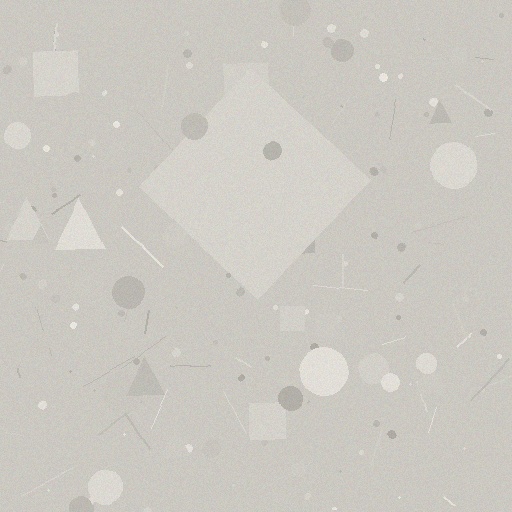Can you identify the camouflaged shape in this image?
The camouflaged shape is a diamond.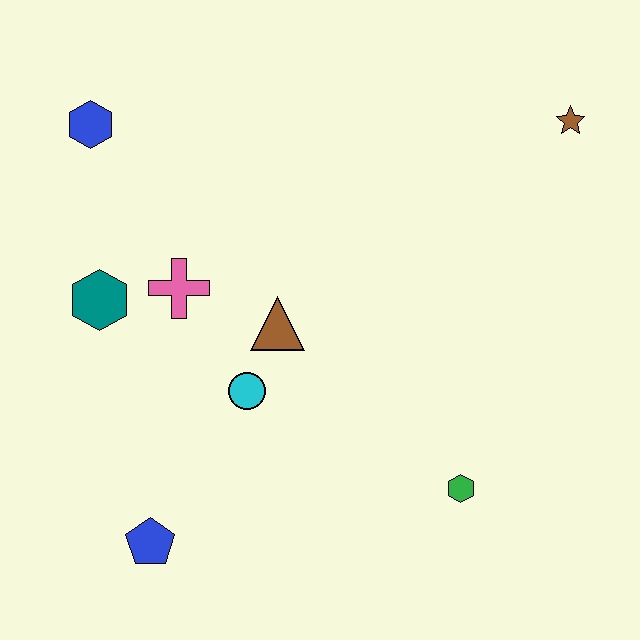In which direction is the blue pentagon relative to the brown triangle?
The blue pentagon is below the brown triangle.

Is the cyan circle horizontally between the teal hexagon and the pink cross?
No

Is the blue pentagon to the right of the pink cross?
No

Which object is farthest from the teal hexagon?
The brown star is farthest from the teal hexagon.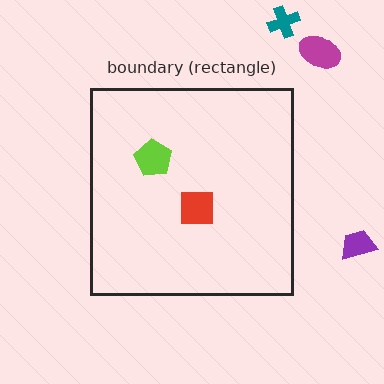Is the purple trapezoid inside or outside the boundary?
Outside.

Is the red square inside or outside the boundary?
Inside.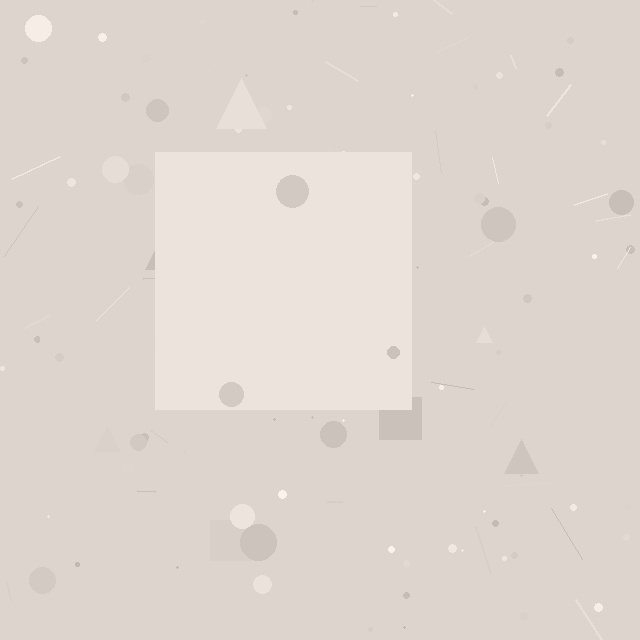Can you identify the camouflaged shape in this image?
The camouflaged shape is a square.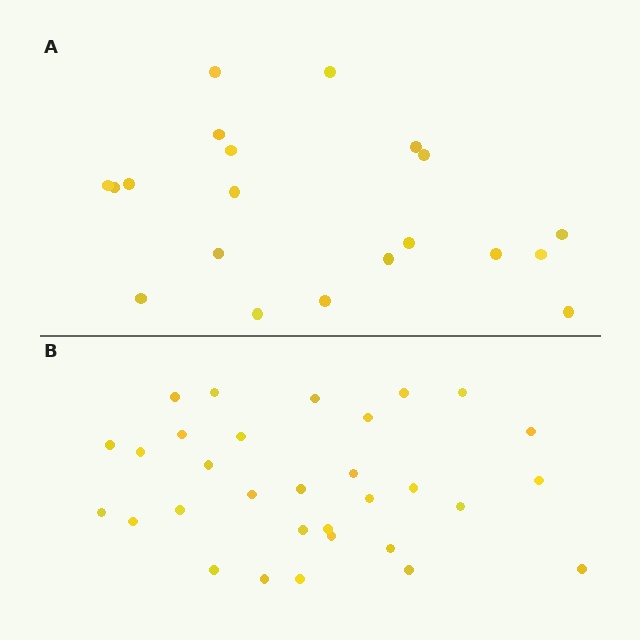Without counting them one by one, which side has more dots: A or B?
Region B (the bottom region) has more dots.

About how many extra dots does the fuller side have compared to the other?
Region B has roughly 12 or so more dots than region A.